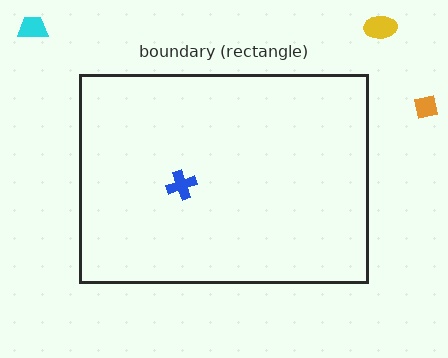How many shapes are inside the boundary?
1 inside, 3 outside.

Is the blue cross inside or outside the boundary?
Inside.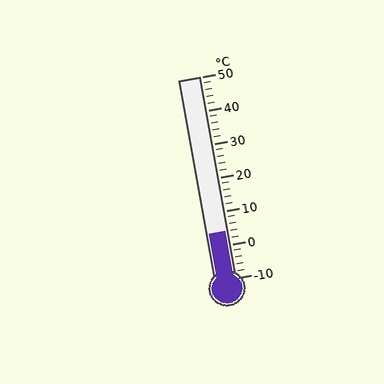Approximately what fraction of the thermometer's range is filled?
The thermometer is filled to approximately 25% of its range.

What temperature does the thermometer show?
The thermometer shows approximately 4°C.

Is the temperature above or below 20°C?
The temperature is below 20°C.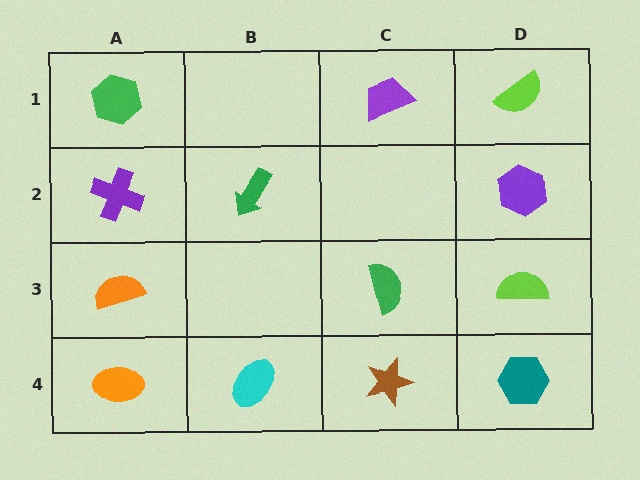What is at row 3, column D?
A lime semicircle.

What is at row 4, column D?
A teal hexagon.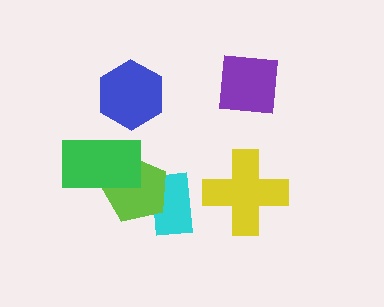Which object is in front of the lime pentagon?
The green rectangle is in front of the lime pentagon.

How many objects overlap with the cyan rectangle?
1 object overlaps with the cyan rectangle.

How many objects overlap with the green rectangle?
1 object overlaps with the green rectangle.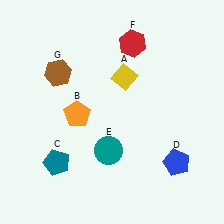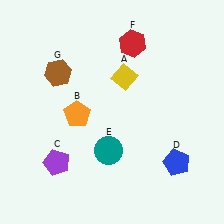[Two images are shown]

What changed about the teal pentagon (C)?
In Image 1, C is teal. In Image 2, it changed to purple.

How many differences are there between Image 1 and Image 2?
There is 1 difference between the two images.